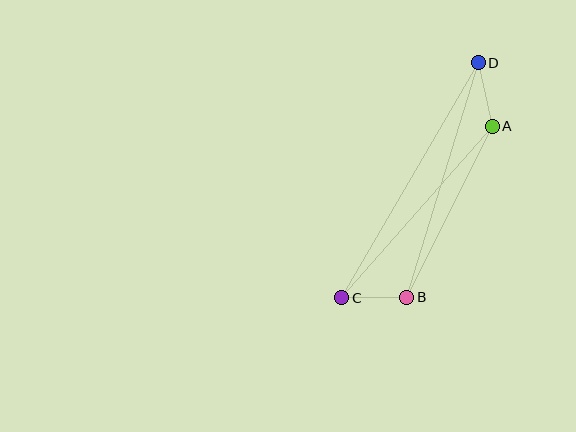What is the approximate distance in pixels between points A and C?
The distance between A and C is approximately 228 pixels.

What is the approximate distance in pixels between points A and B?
The distance between A and B is approximately 191 pixels.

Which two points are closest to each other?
Points B and C are closest to each other.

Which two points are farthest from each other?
Points C and D are farthest from each other.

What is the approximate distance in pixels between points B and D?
The distance between B and D is approximately 245 pixels.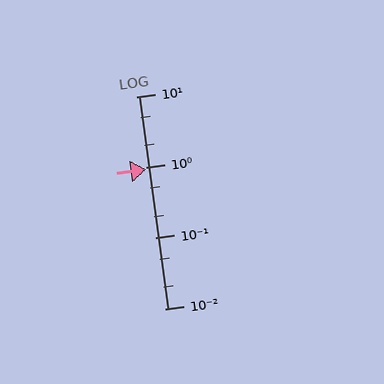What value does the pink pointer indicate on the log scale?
The pointer indicates approximately 0.94.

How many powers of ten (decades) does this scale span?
The scale spans 3 decades, from 0.01 to 10.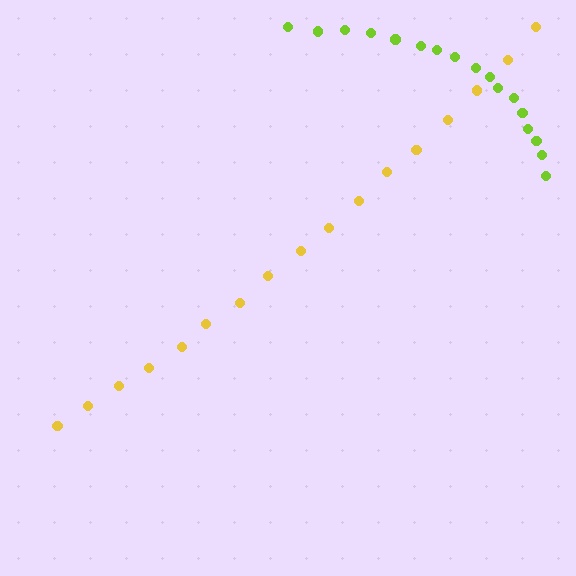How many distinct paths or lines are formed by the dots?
There are 2 distinct paths.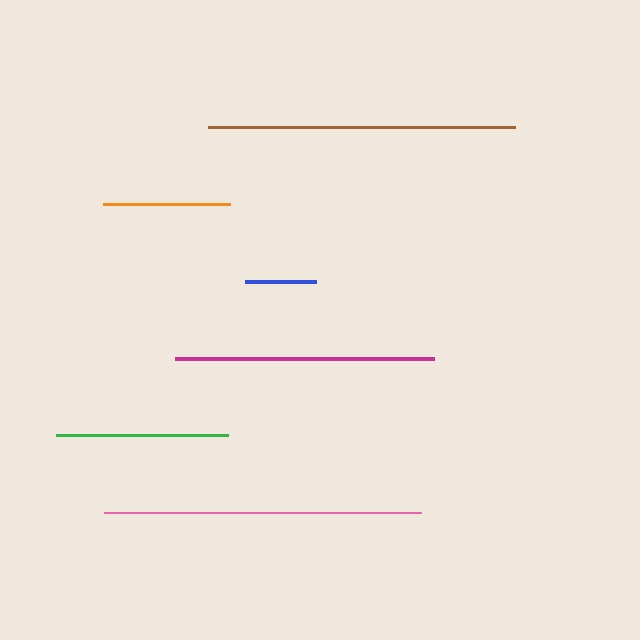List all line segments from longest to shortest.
From longest to shortest: pink, brown, magenta, green, orange, blue.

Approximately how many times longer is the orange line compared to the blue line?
The orange line is approximately 1.8 times the length of the blue line.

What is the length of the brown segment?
The brown segment is approximately 307 pixels long.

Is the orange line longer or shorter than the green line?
The green line is longer than the orange line.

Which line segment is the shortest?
The blue line is the shortest at approximately 71 pixels.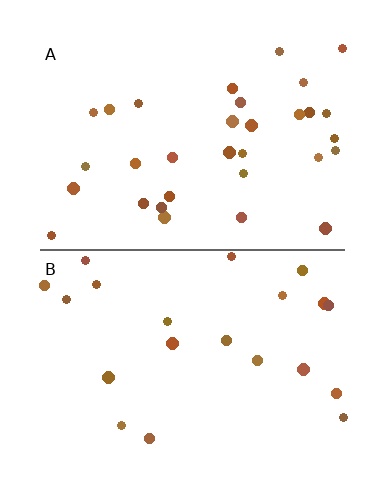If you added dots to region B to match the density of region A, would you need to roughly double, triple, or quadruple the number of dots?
Approximately double.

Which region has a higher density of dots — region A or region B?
A (the top).